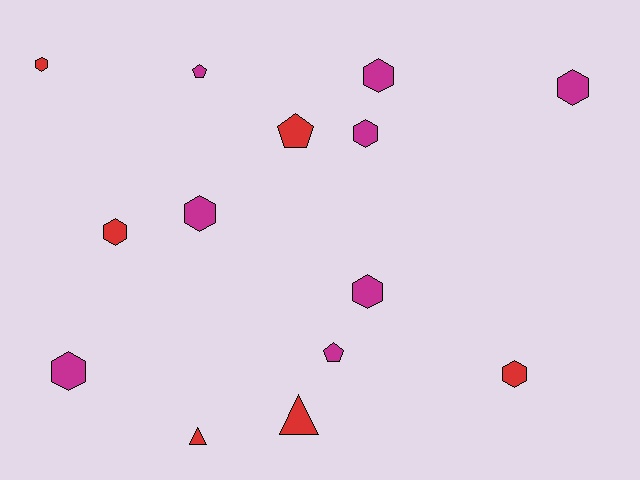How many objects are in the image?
There are 14 objects.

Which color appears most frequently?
Magenta, with 8 objects.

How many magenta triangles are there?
There are no magenta triangles.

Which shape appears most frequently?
Hexagon, with 9 objects.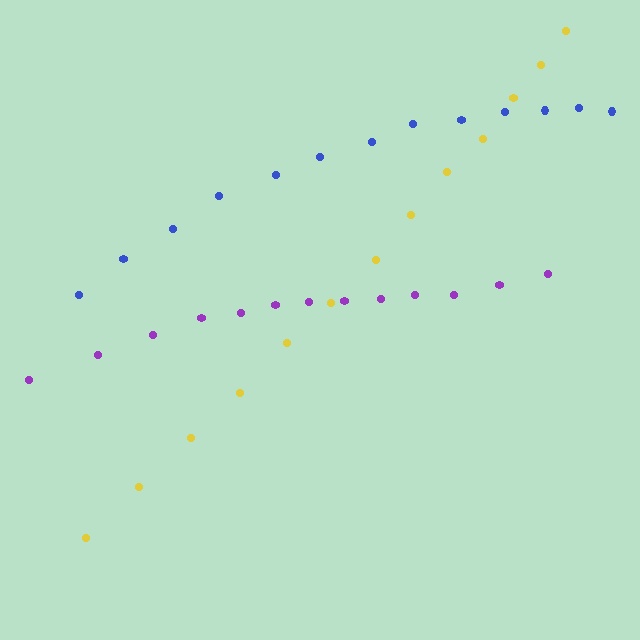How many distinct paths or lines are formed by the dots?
There are 3 distinct paths.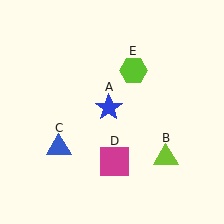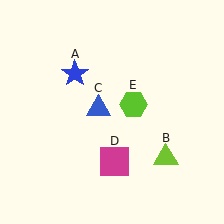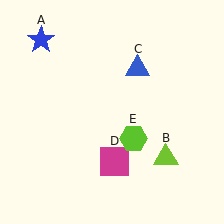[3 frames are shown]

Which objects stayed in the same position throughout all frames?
Lime triangle (object B) and magenta square (object D) remained stationary.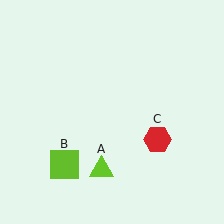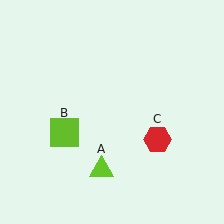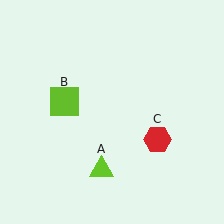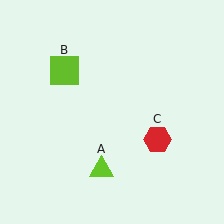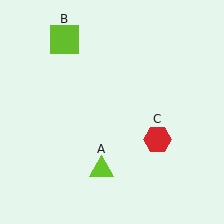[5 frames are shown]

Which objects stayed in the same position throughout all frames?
Lime triangle (object A) and red hexagon (object C) remained stationary.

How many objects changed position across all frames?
1 object changed position: lime square (object B).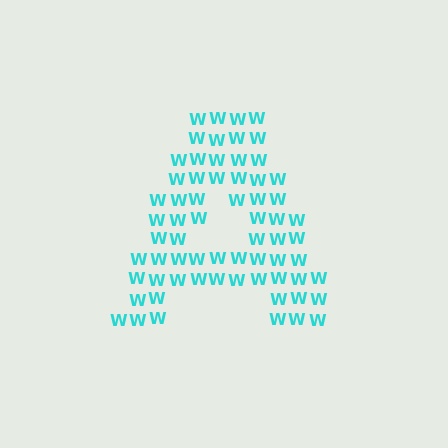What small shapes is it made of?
It is made of small letter W's.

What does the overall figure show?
The overall figure shows the letter A.